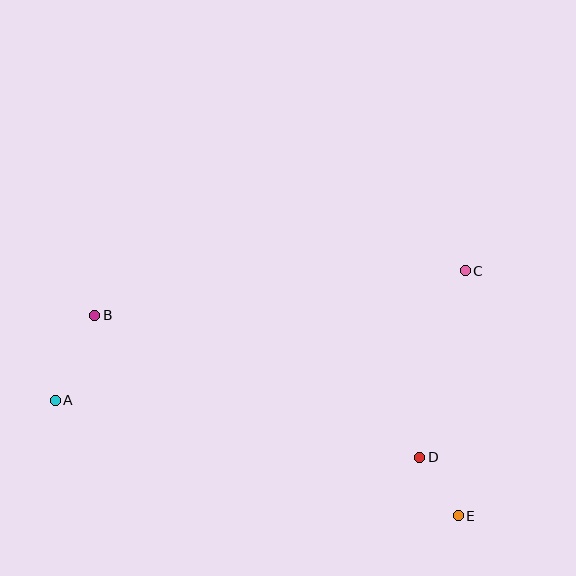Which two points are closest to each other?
Points D and E are closest to each other.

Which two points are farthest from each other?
Points A and C are farthest from each other.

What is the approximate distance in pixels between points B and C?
The distance between B and C is approximately 373 pixels.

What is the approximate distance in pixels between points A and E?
The distance between A and E is approximately 419 pixels.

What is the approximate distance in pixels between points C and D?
The distance between C and D is approximately 192 pixels.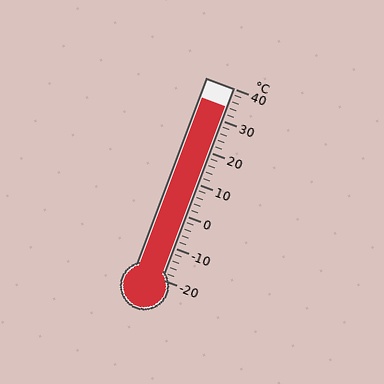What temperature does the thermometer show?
The thermometer shows approximately 34°C.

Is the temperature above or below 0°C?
The temperature is above 0°C.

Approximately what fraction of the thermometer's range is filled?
The thermometer is filled to approximately 90% of its range.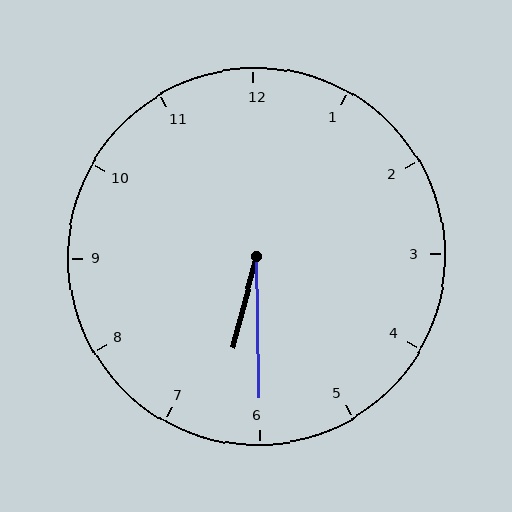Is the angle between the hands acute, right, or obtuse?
It is acute.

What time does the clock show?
6:30.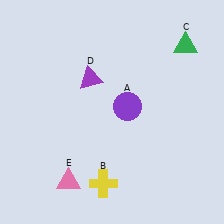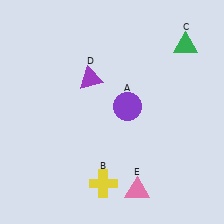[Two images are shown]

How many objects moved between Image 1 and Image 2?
1 object moved between the two images.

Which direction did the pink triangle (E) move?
The pink triangle (E) moved right.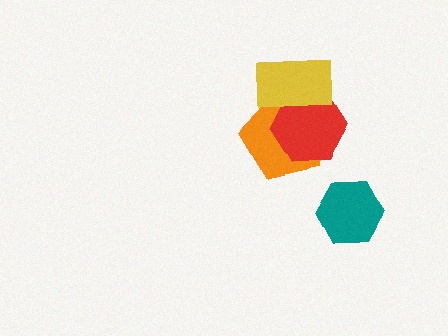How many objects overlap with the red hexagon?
2 objects overlap with the red hexagon.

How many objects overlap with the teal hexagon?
0 objects overlap with the teal hexagon.